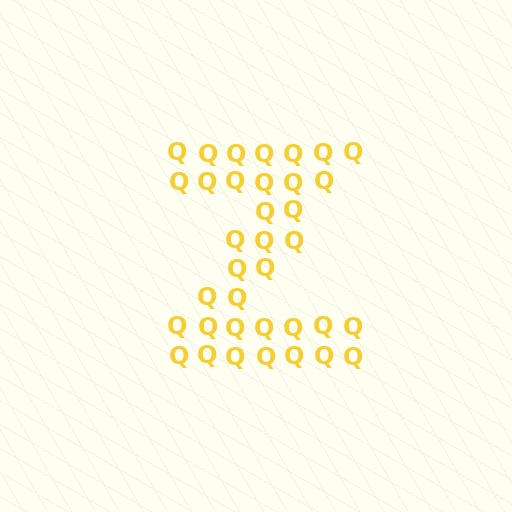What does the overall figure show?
The overall figure shows the letter Z.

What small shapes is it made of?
It is made of small letter Q's.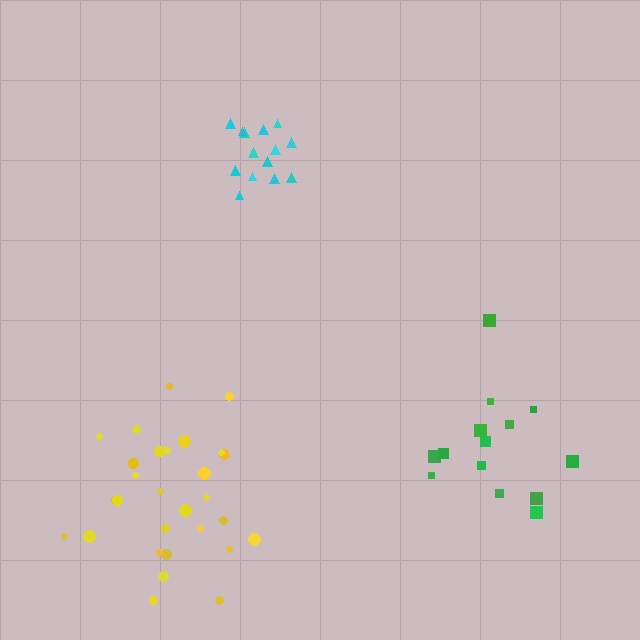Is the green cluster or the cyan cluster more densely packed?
Cyan.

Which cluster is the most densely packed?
Cyan.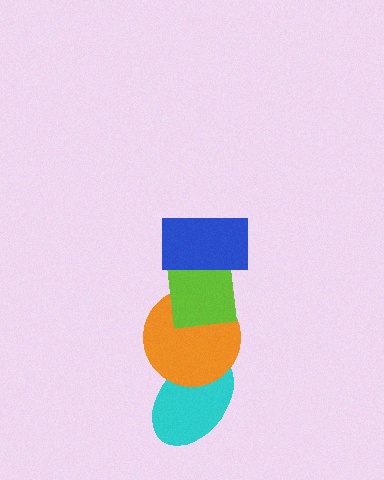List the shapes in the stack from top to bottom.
From top to bottom: the blue rectangle, the lime square, the orange circle, the cyan ellipse.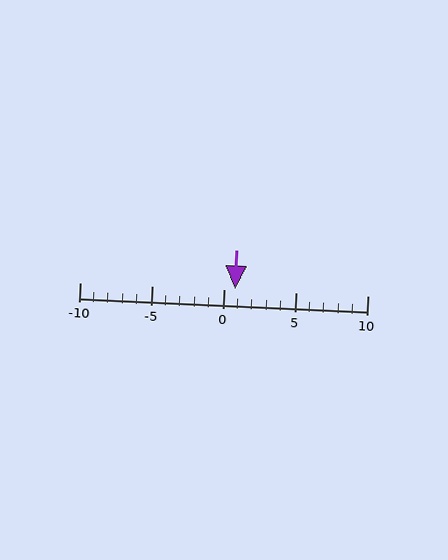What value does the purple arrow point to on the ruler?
The purple arrow points to approximately 1.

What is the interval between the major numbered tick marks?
The major tick marks are spaced 5 units apart.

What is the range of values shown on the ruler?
The ruler shows values from -10 to 10.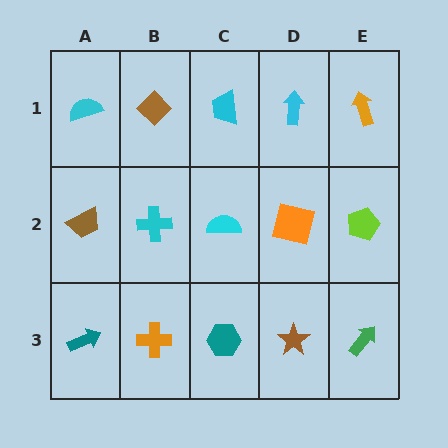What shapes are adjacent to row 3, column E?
A lime pentagon (row 2, column E), a brown star (row 3, column D).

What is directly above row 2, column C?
A cyan trapezoid.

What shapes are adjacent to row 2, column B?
A brown diamond (row 1, column B), an orange cross (row 3, column B), a brown trapezoid (row 2, column A), a cyan semicircle (row 2, column C).